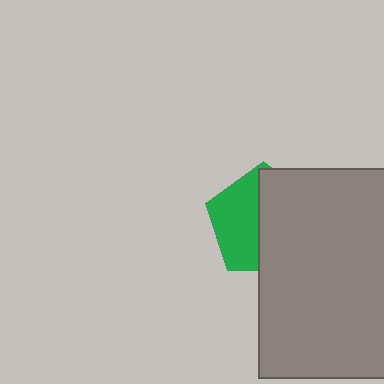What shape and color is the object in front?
The object in front is a gray rectangle.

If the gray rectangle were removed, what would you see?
You would see the complete green pentagon.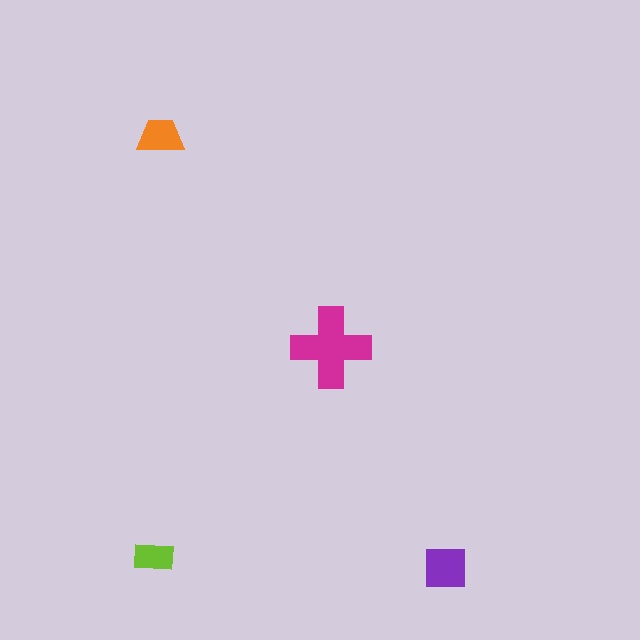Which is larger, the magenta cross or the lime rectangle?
The magenta cross.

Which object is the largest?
The magenta cross.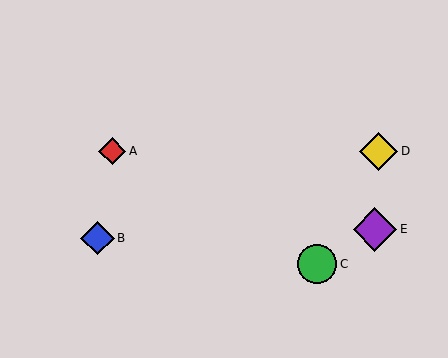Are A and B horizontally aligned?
No, A is at y≈151 and B is at y≈238.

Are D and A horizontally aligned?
Yes, both are at y≈151.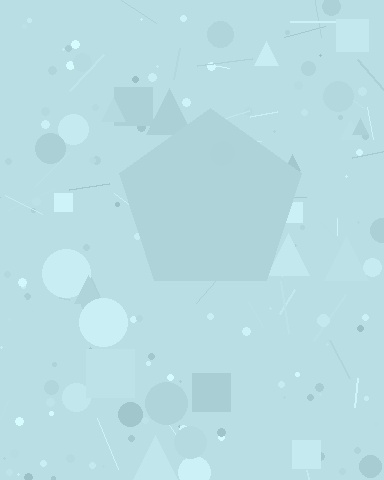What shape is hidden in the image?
A pentagon is hidden in the image.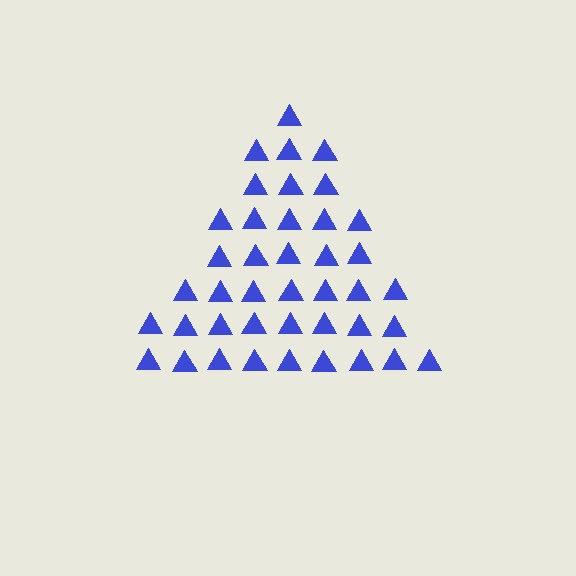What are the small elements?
The small elements are triangles.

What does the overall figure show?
The overall figure shows a triangle.